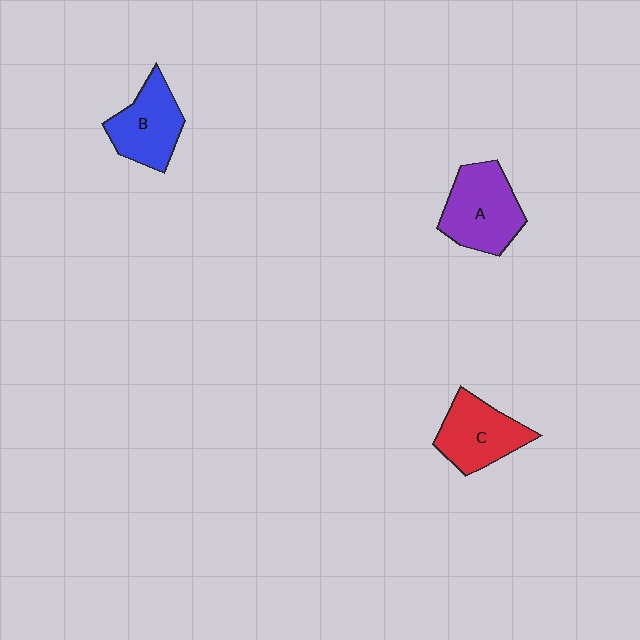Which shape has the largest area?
Shape A (purple).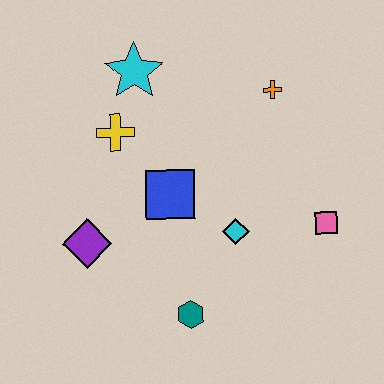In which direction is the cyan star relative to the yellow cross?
The cyan star is above the yellow cross.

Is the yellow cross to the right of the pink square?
No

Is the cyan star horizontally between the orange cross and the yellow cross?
Yes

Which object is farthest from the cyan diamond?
The cyan star is farthest from the cyan diamond.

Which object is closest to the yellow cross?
The cyan star is closest to the yellow cross.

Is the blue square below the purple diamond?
No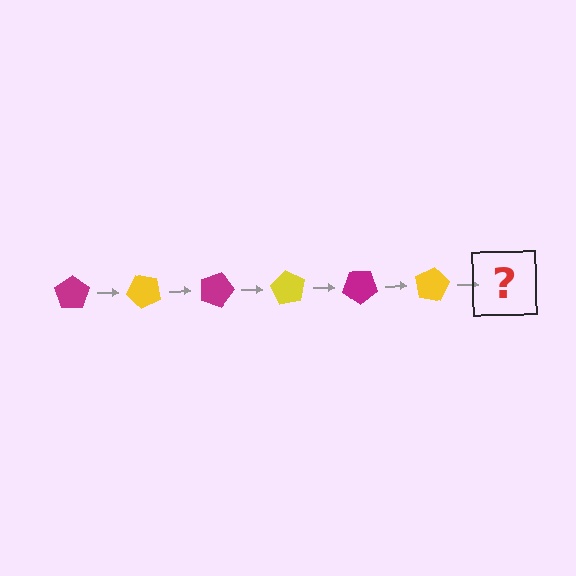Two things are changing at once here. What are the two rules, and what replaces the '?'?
The two rules are that it rotates 45 degrees each step and the color cycles through magenta and yellow. The '?' should be a magenta pentagon, rotated 270 degrees from the start.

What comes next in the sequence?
The next element should be a magenta pentagon, rotated 270 degrees from the start.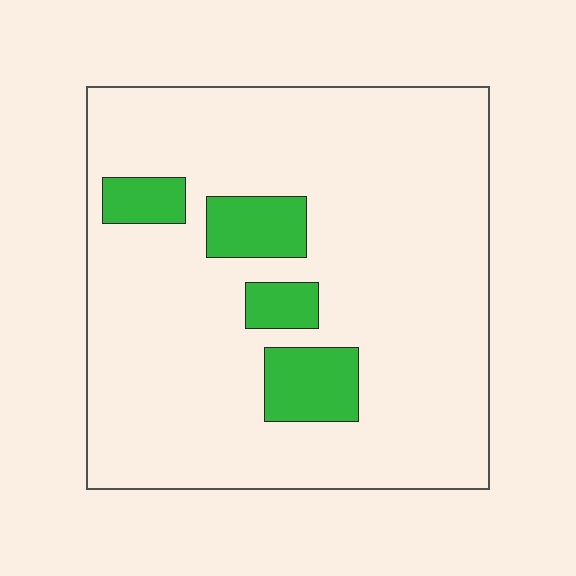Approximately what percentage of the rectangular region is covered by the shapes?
Approximately 15%.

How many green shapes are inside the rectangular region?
4.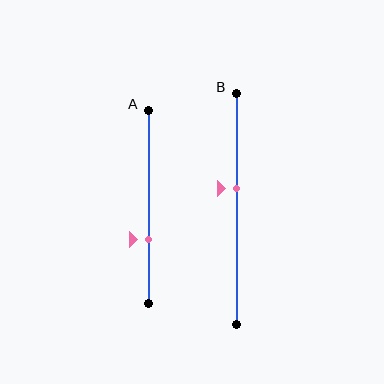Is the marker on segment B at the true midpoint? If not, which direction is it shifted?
No, the marker on segment B is shifted upward by about 9% of the segment length.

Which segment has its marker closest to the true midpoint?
Segment B has its marker closest to the true midpoint.